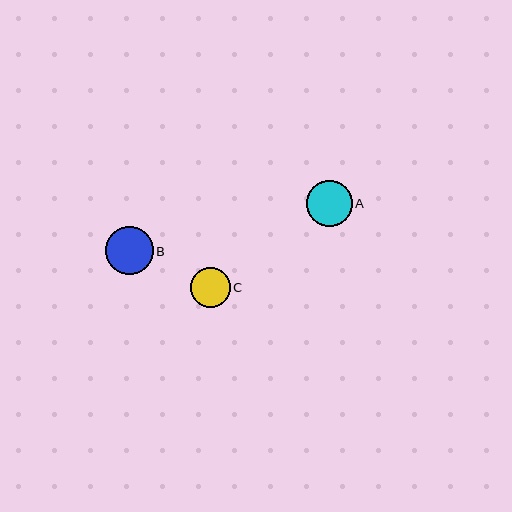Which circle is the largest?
Circle B is the largest with a size of approximately 48 pixels.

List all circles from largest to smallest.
From largest to smallest: B, A, C.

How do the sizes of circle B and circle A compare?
Circle B and circle A are approximately the same size.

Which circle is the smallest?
Circle C is the smallest with a size of approximately 40 pixels.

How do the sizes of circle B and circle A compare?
Circle B and circle A are approximately the same size.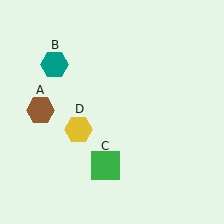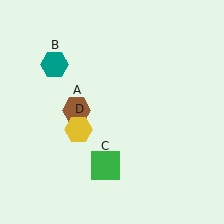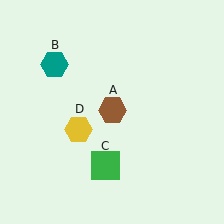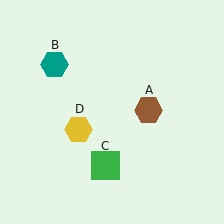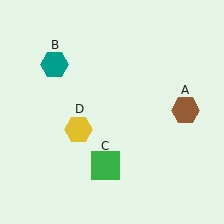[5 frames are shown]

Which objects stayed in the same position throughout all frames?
Teal hexagon (object B) and green square (object C) and yellow hexagon (object D) remained stationary.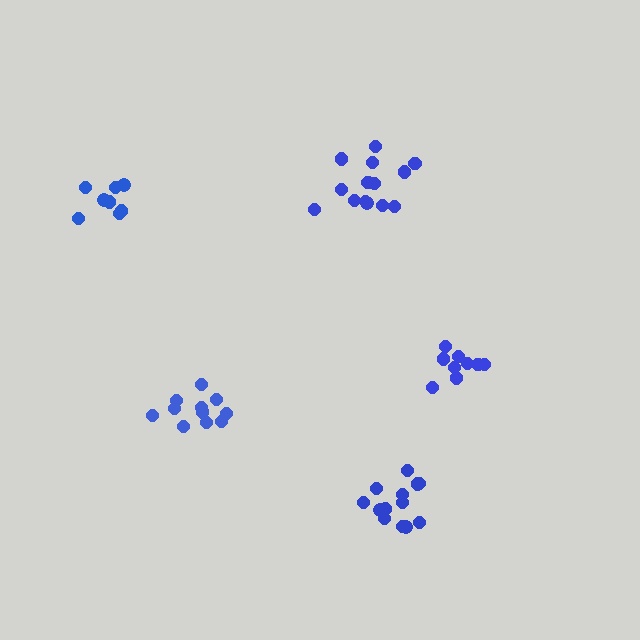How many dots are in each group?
Group 1: 11 dots, Group 2: 9 dots, Group 3: 14 dots, Group 4: 8 dots, Group 5: 13 dots (55 total).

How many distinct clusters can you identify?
There are 5 distinct clusters.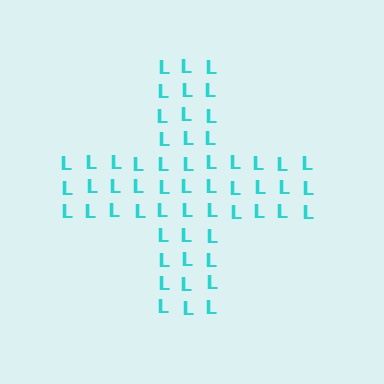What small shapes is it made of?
It is made of small letter L's.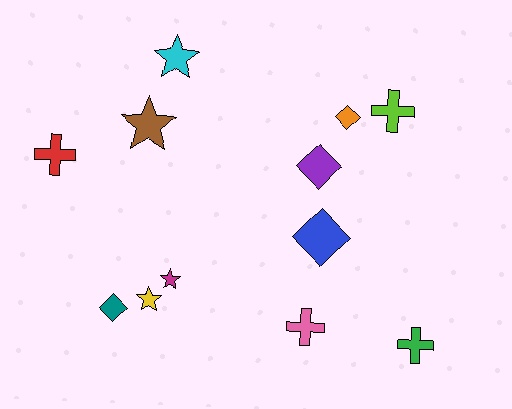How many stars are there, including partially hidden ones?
There are 4 stars.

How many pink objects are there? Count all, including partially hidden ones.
There is 1 pink object.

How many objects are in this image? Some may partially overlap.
There are 12 objects.